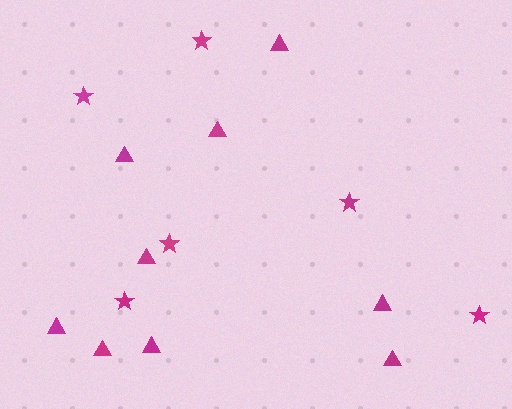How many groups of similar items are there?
There are 2 groups: one group of triangles (9) and one group of stars (6).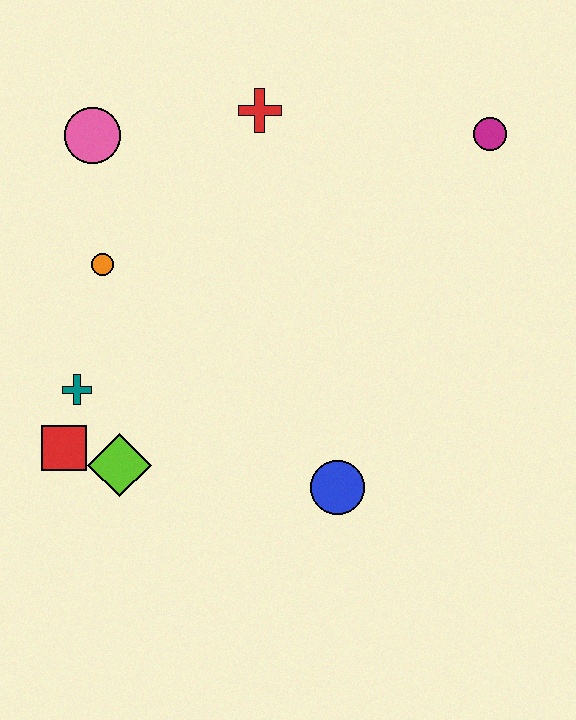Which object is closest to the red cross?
The pink circle is closest to the red cross.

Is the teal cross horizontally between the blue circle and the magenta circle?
No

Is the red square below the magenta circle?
Yes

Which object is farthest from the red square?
The magenta circle is farthest from the red square.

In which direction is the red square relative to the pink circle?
The red square is below the pink circle.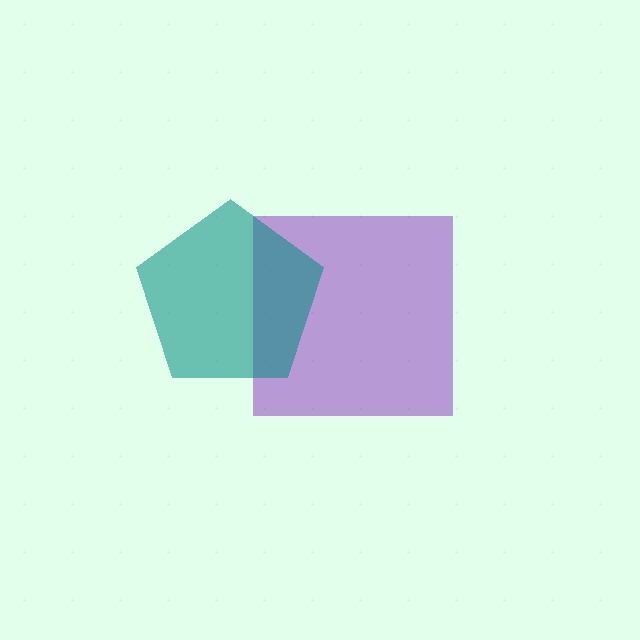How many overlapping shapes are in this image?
There are 2 overlapping shapes in the image.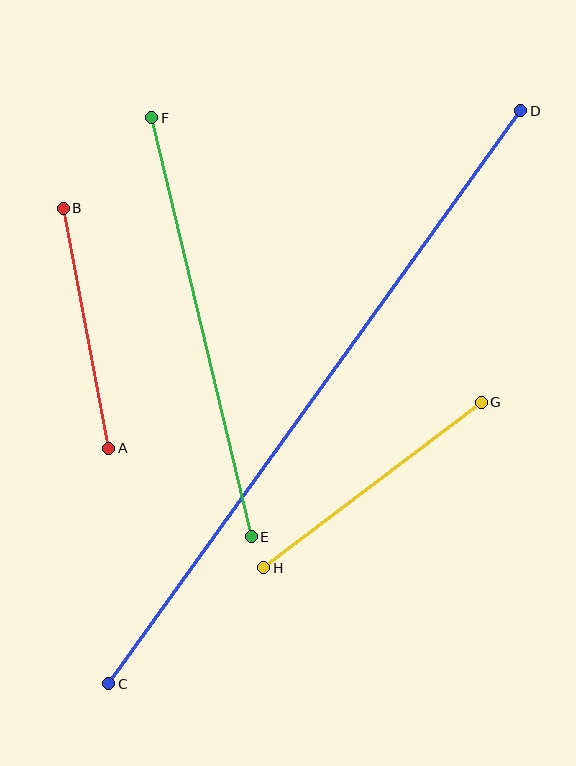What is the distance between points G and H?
The distance is approximately 273 pixels.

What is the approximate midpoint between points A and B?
The midpoint is at approximately (86, 328) pixels.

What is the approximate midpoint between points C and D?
The midpoint is at approximately (315, 397) pixels.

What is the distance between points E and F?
The distance is approximately 431 pixels.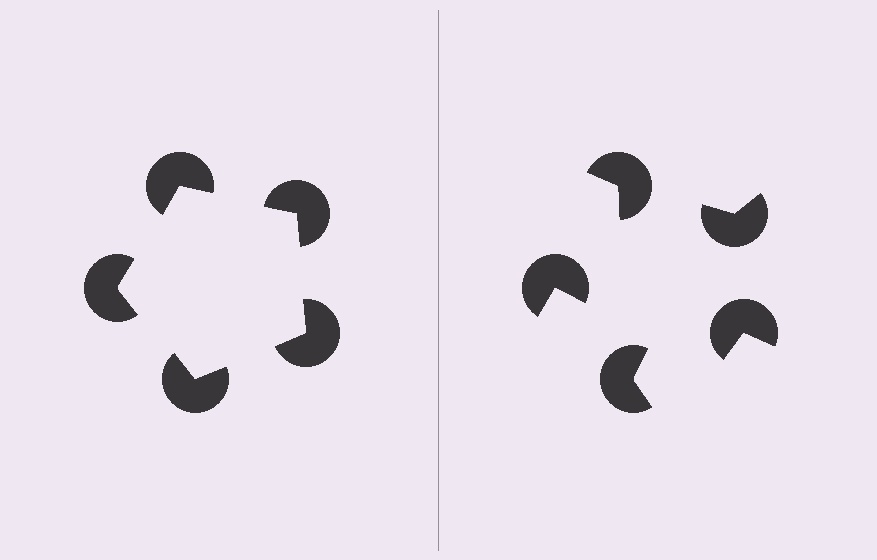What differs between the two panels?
The pac-man discs are positioned identically on both sides; only the wedge orientations differ. On the left they align to a pentagon; on the right they are misaligned.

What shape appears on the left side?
An illusory pentagon.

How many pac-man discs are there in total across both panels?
10 — 5 on each side.